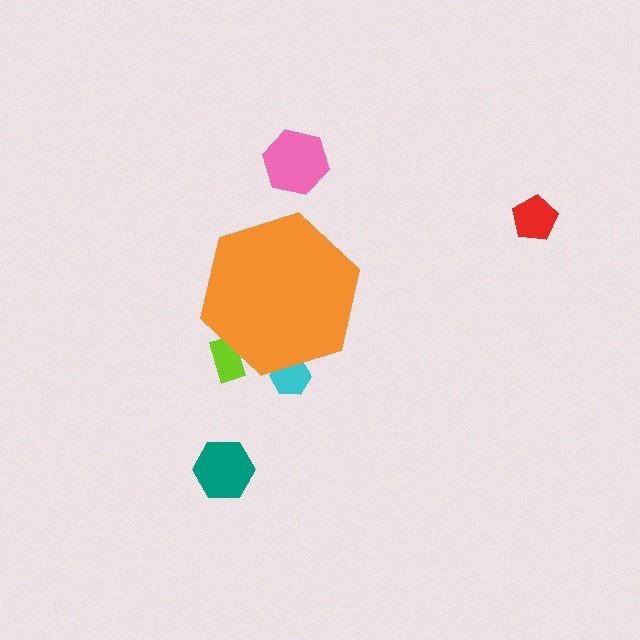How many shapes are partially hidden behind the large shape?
2 shapes are partially hidden.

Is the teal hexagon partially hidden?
No, the teal hexagon is fully visible.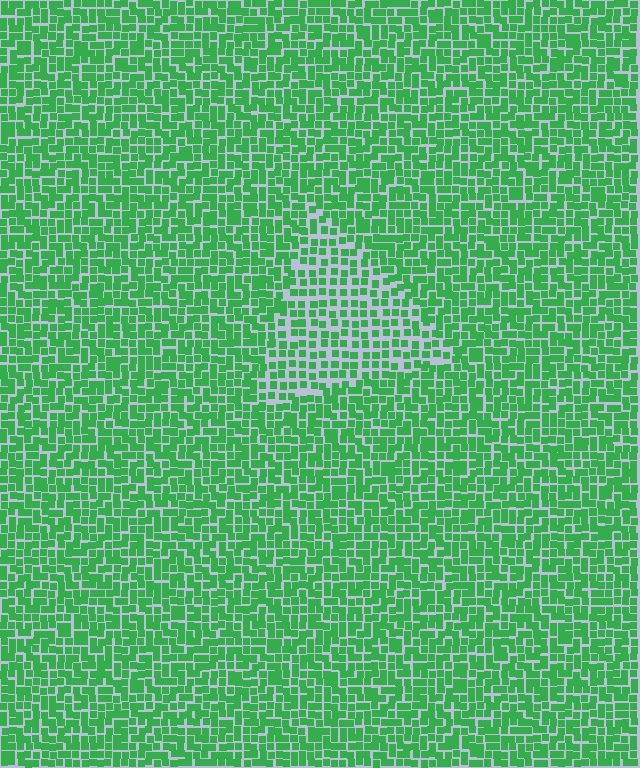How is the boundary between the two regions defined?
The boundary is defined by a change in element density (approximately 1.6x ratio). All elements are the same color, size, and shape.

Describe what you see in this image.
The image contains small green elements arranged at two different densities. A triangle-shaped region is visible where the elements are less densely packed than the surrounding area.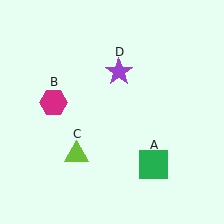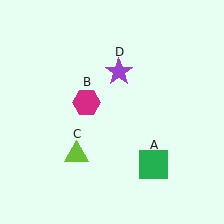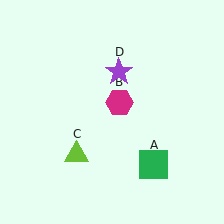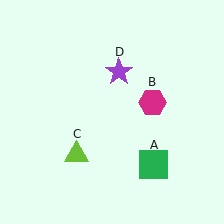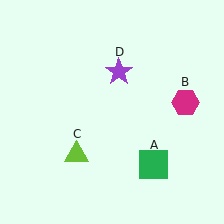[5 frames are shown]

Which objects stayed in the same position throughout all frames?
Green square (object A) and lime triangle (object C) and purple star (object D) remained stationary.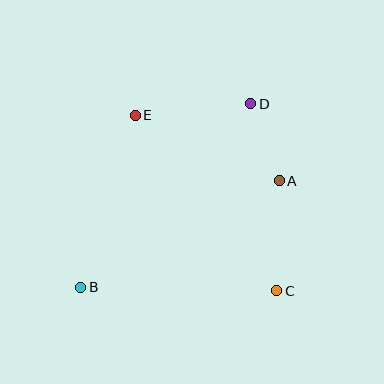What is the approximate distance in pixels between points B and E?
The distance between B and E is approximately 181 pixels.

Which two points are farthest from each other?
Points B and D are farthest from each other.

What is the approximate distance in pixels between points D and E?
The distance between D and E is approximately 116 pixels.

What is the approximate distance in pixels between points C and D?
The distance between C and D is approximately 189 pixels.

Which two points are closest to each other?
Points A and D are closest to each other.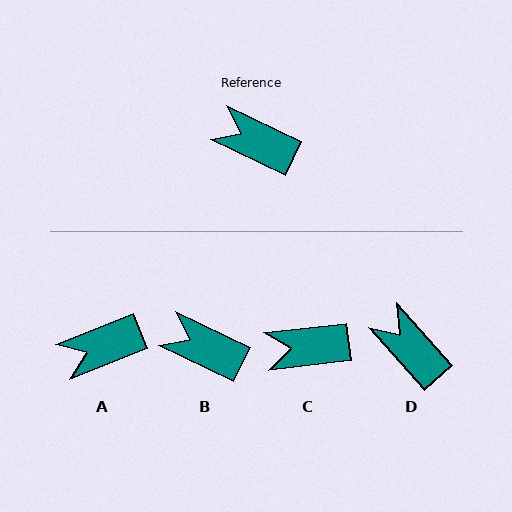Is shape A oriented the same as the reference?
No, it is off by about 48 degrees.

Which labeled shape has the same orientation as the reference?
B.